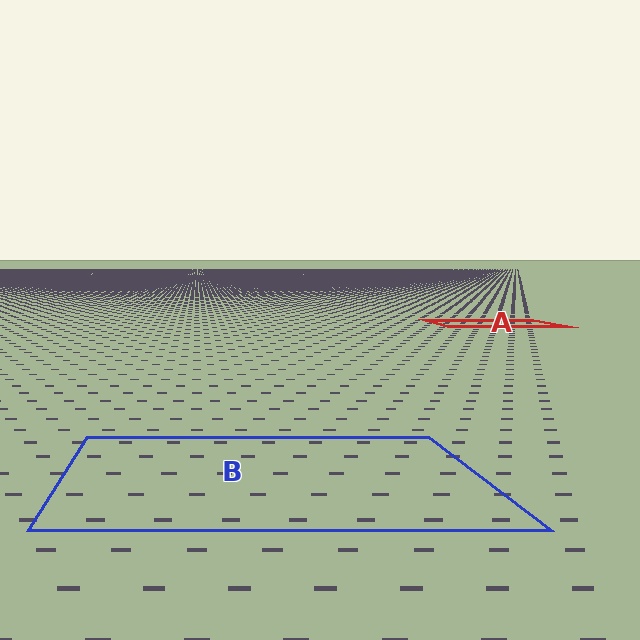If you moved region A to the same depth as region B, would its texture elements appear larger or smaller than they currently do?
They would appear larger. At a closer depth, the same texture elements are projected at a bigger on-screen size.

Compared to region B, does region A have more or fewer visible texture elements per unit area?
Region A has more texture elements per unit area — they are packed more densely because it is farther away.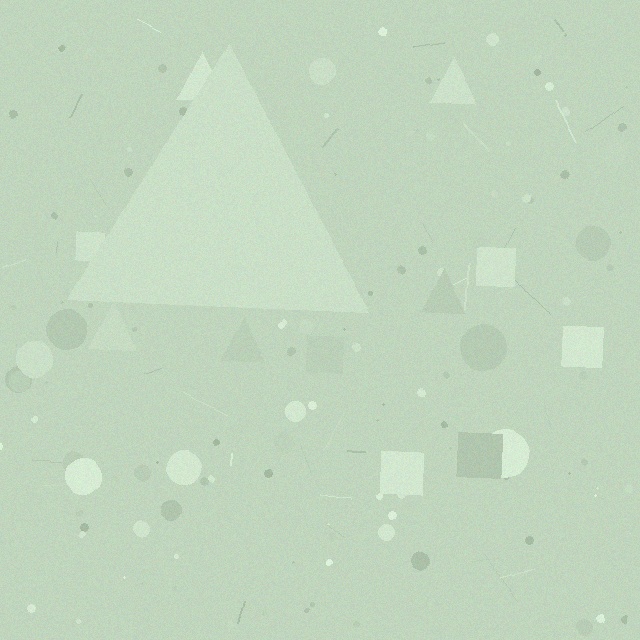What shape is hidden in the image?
A triangle is hidden in the image.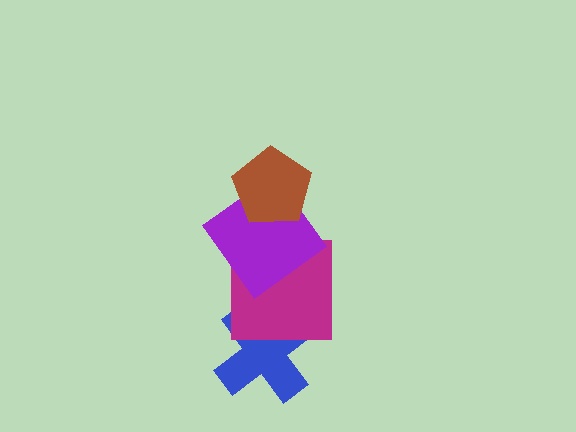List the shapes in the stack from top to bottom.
From top to bottom: the brown pentagon, the purple diamond, the magenta square, the blue cross.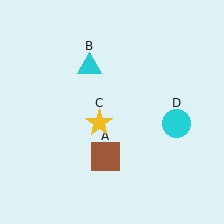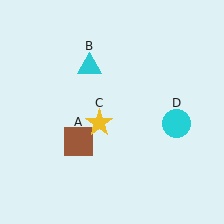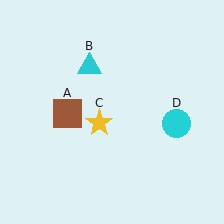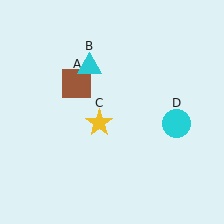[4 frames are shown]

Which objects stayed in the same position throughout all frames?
Cyan triangle (object B) and yellow star (object C) and cyan circle (object D) remained stationary.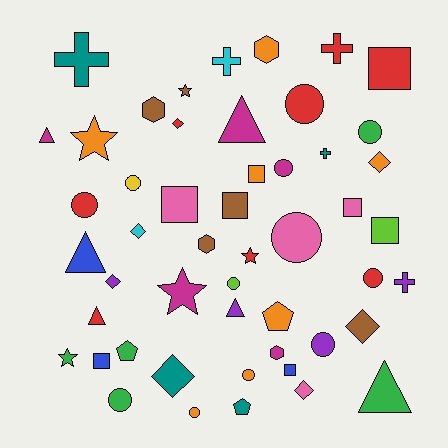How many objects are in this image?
There are 50 objects.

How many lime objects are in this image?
There are 2 lime objects.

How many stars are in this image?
There are 5 stars.